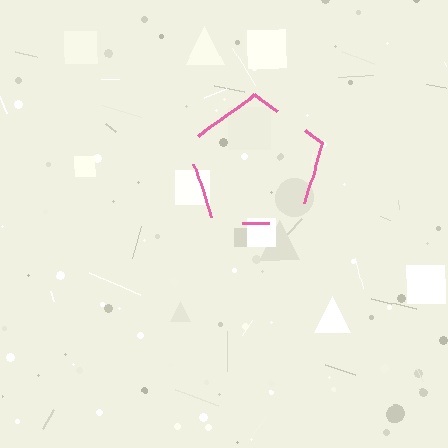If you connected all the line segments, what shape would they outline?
They would outline a pentagon.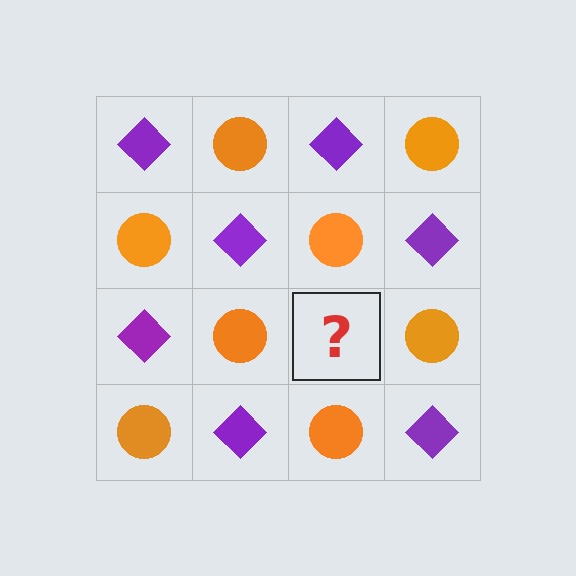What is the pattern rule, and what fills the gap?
The rule is that it alternates purple diamond and orange circle in a checkerboard pattern. The gap should be filled with a purple diamond.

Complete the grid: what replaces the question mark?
The question mark should be replaced with a purple diamond.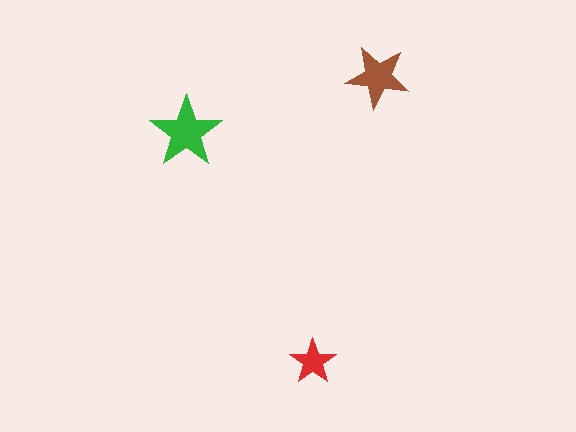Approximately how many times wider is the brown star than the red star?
About 1.5 times wider.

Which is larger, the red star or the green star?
The green one.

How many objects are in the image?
There are 3 objects in the image.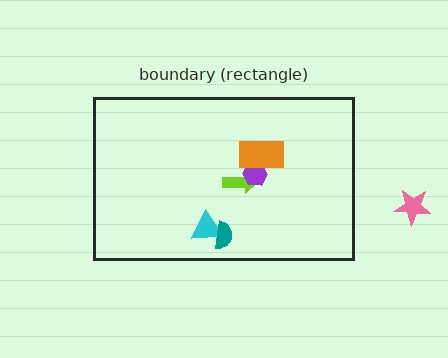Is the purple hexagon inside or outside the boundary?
Inside.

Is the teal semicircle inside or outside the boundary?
Inside.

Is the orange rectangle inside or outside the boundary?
Inside.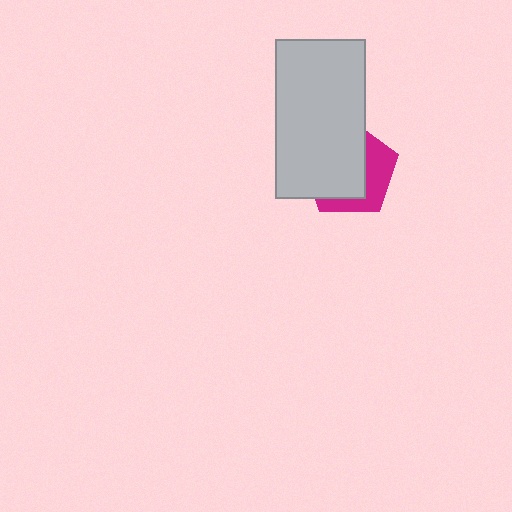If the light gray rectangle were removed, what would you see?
You would see the complete magenta pentagon.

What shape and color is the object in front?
The object in front is a light gray rectangle.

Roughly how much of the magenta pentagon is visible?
A small part of it is visible (roughly 37%).